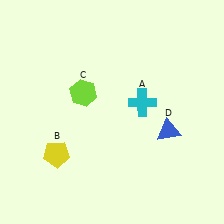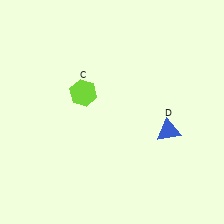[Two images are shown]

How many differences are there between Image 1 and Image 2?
There are 2 differences between the two images.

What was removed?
The cyan cross (A), the yellow pentagon (B) were removed in Image 2.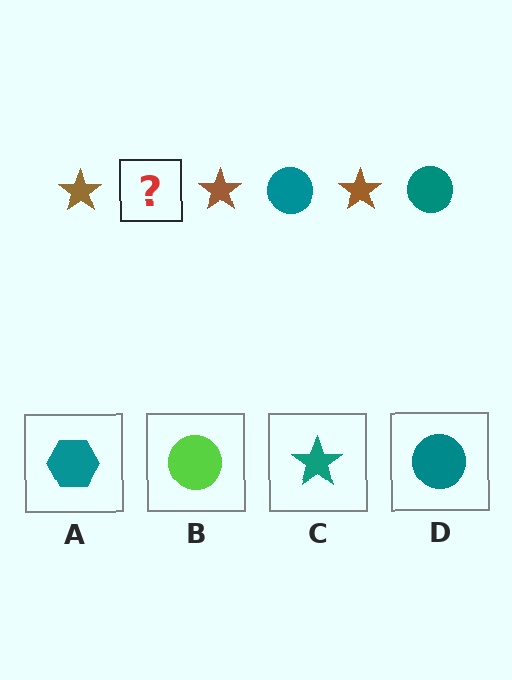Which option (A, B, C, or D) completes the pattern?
D.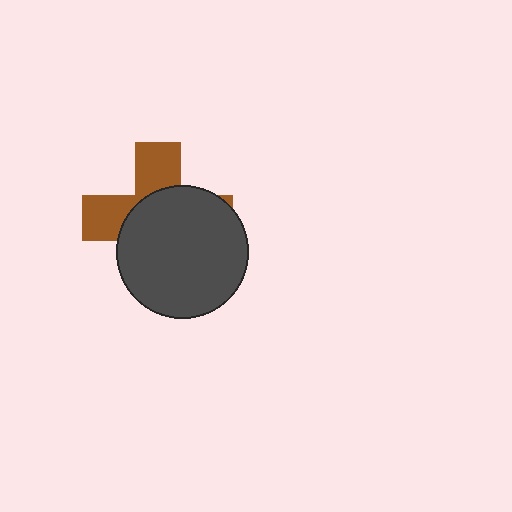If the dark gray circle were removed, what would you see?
You would see the complete brown cross.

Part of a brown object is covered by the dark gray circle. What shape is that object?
It is a cross.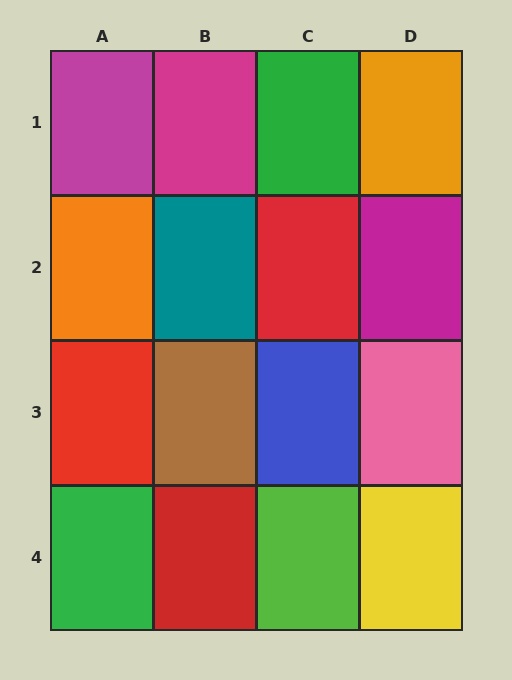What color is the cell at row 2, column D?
Magenta.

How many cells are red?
3 cells are red.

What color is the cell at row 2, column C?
Red.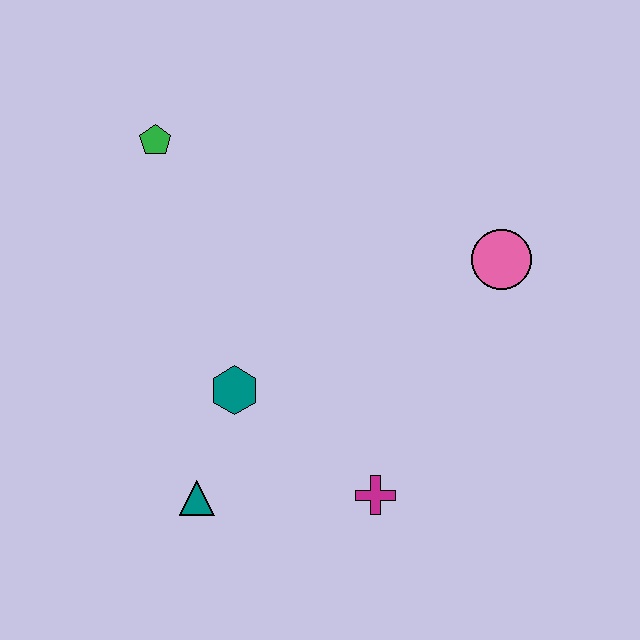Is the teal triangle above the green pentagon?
No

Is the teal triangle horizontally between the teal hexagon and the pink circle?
No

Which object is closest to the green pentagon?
The teal hexagon is closest to the green pentagon.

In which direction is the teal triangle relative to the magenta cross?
The teal triangle is to the left of the magenta cross.